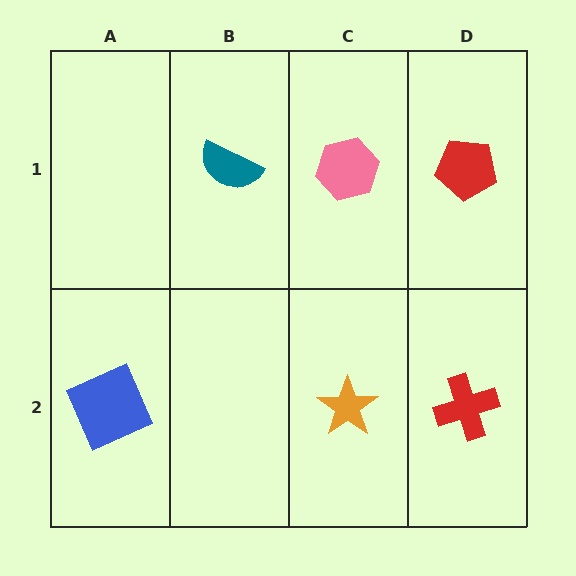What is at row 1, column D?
A red pentagon.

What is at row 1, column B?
A teal semicircle.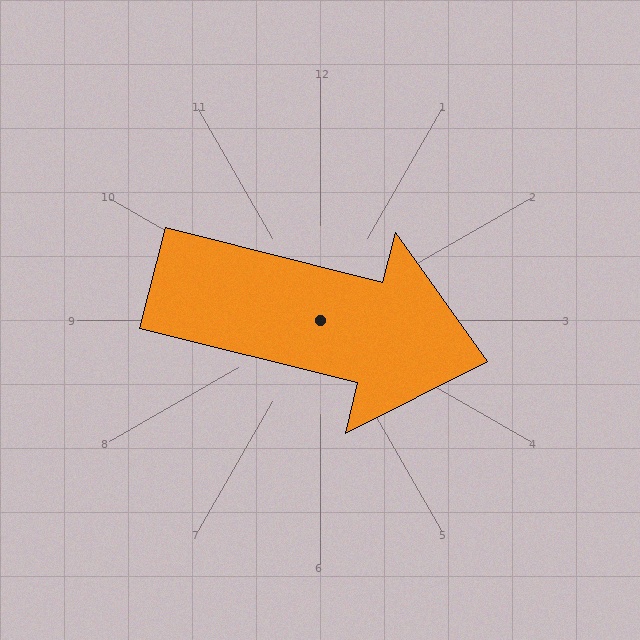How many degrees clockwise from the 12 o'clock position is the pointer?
Approximately 104 degrees.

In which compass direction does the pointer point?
East.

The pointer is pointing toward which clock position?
Roughly 3 o'clock.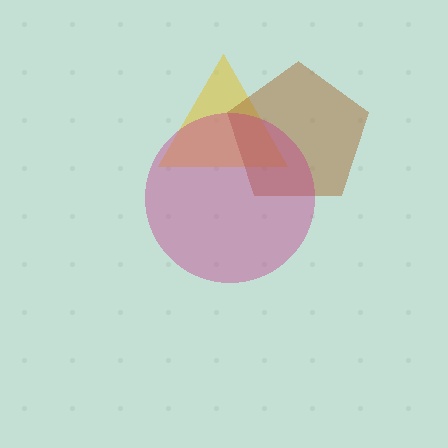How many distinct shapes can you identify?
There are 3 distinct shapes: a yellow triangle, a brown pentagon, a magenta circle.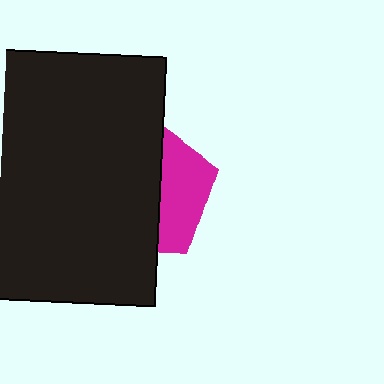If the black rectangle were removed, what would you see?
You would see the complete magenta pentagon.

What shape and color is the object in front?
The object in front is a black rectangle.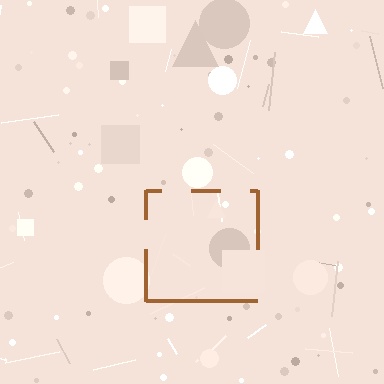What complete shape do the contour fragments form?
The contour fragments form a square.